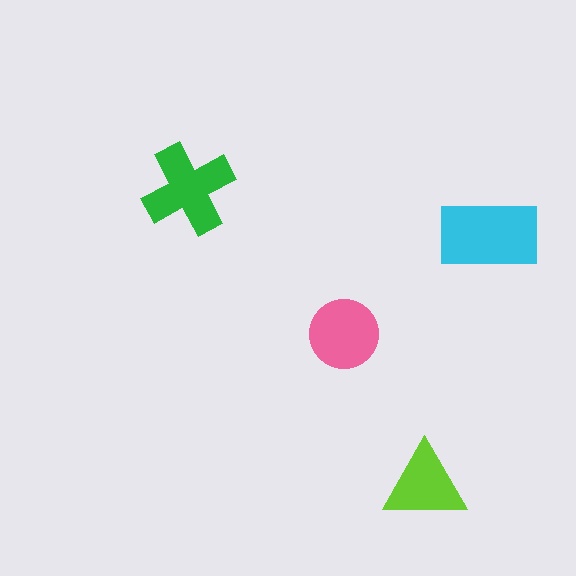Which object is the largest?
The cyan rectangle.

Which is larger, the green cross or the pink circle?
The green cross.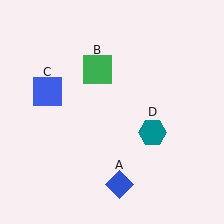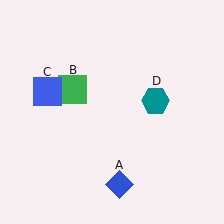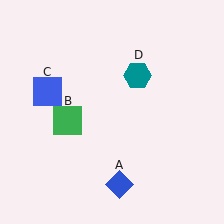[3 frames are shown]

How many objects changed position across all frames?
2 objects changed position: green square (object B), teal hexagon (object D).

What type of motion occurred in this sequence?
The green square (object B), teal hexagon (object D) rotated counterclockwise around the center of the scene.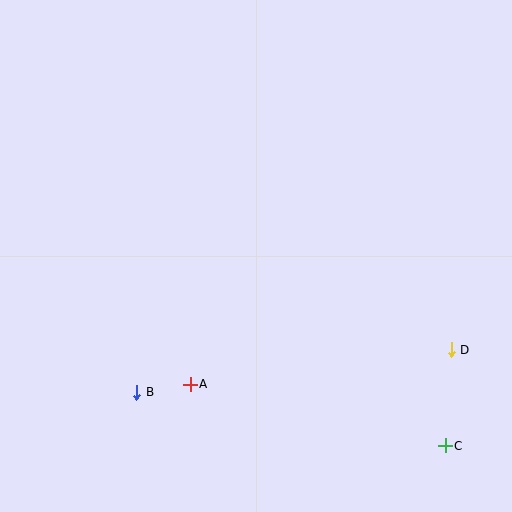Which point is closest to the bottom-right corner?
Point C is closest to the bottom-right corner.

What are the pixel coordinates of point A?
Point A is at (190, 384).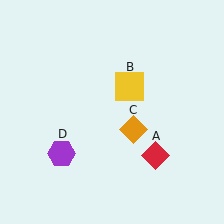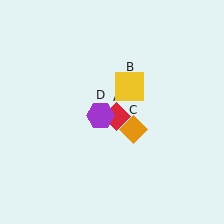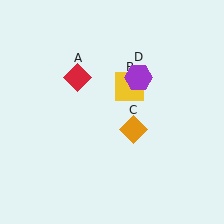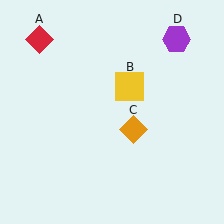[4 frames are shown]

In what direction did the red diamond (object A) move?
The red diamond (object A) moved up and to the left.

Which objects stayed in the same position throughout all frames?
Yellow square (object B) and orange diamond (object C) remained stationary.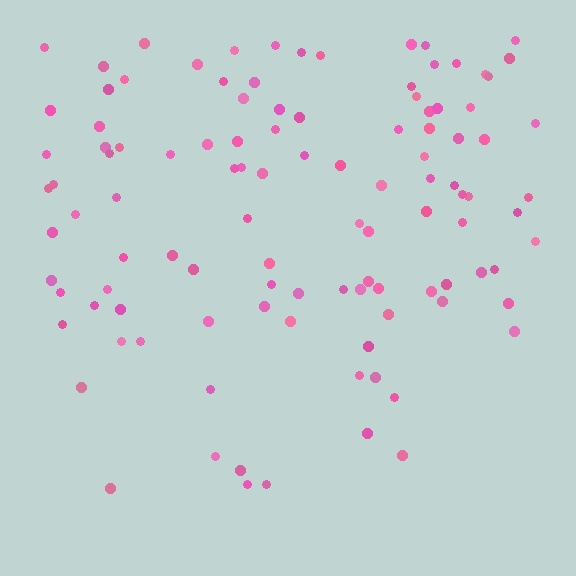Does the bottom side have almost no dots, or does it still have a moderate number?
Still a moderate number, just noticeably fewer than the top.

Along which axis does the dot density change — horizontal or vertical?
Vertical.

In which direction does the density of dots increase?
From bottom to top, with the top side densest.